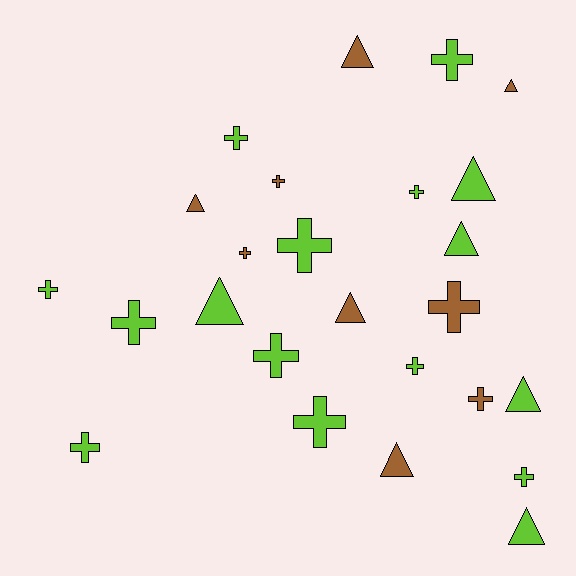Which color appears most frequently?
Lime, with 16 objects.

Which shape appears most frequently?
Cross, with 15 objects.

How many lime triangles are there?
There are 5 lime triangles.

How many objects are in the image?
There are 25 objects.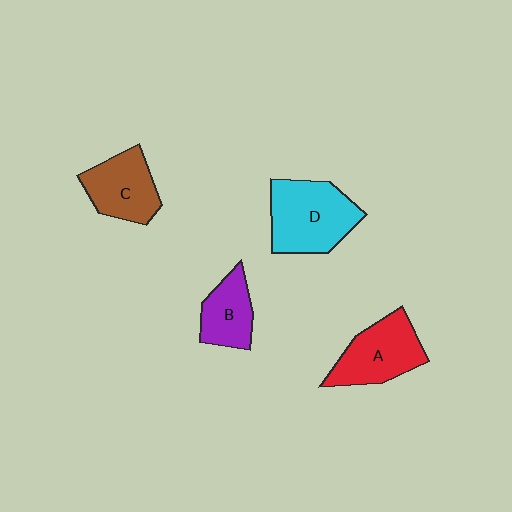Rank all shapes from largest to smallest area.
From largest to smallest: D (cyan), A (red), C (brown), B (purple).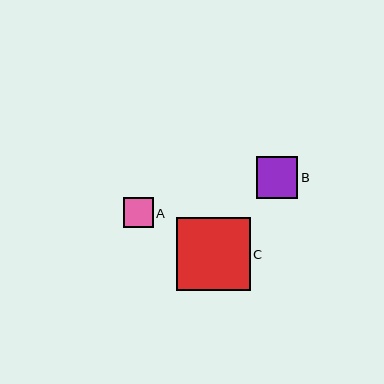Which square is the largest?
Square C is the largest with a size of approximately 74 pixels.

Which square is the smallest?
Square A is the smallest with a size of approximately 30 pixels.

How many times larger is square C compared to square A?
Square C is approximately 2.5 times the size of square A.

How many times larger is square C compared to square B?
Square C is approximately 1.8 times the size of square B.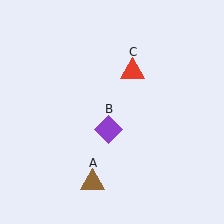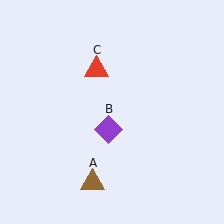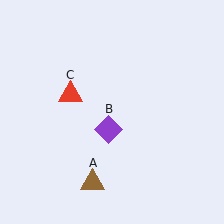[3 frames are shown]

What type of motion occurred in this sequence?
The red triangle (object C) rotated counterclockwise around the center of the scene.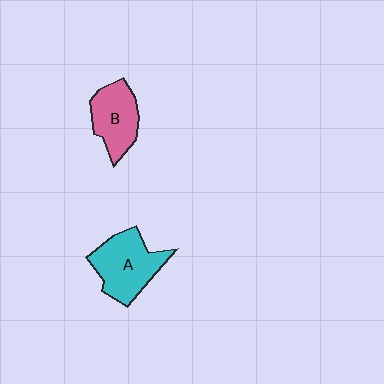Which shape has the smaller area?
Shape B (pink).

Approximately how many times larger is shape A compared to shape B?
Approximately 1.3 times.